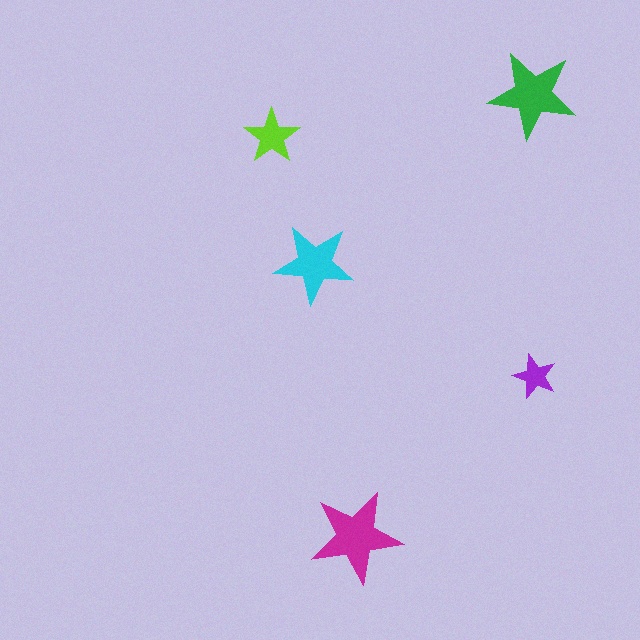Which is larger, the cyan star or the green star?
The green one.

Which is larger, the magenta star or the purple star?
The magenta one.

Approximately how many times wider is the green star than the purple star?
About 2 times wider.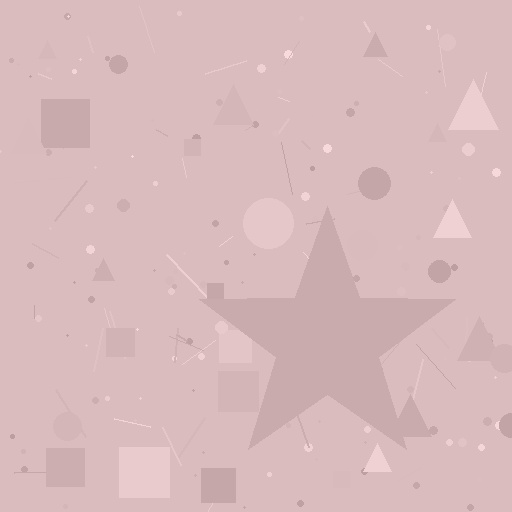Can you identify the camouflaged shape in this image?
The camouflaged shape is a star.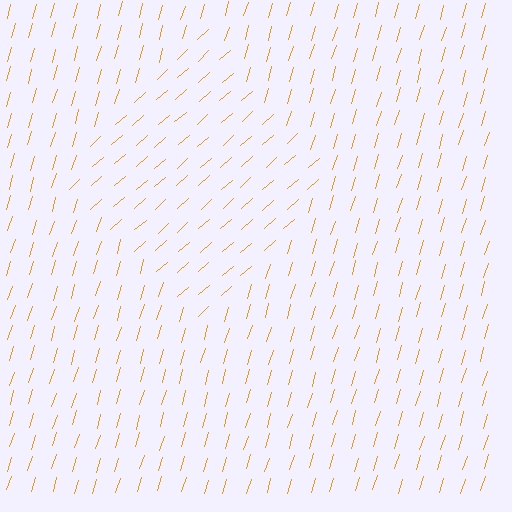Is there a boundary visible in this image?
Yes, there is a texture boundary formed by a change in line orientation.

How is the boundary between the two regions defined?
The boundary is defined purely by a change in line orientation (approximately 32 degrees difference). All lines are the same color and thickness.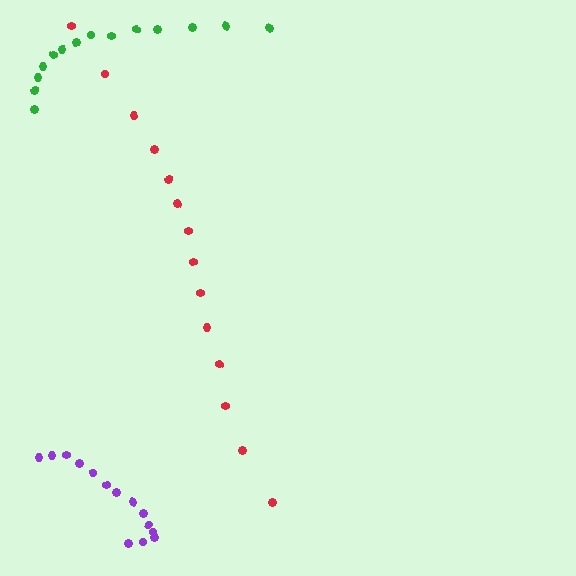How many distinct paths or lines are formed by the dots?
There are 3 distinct paths.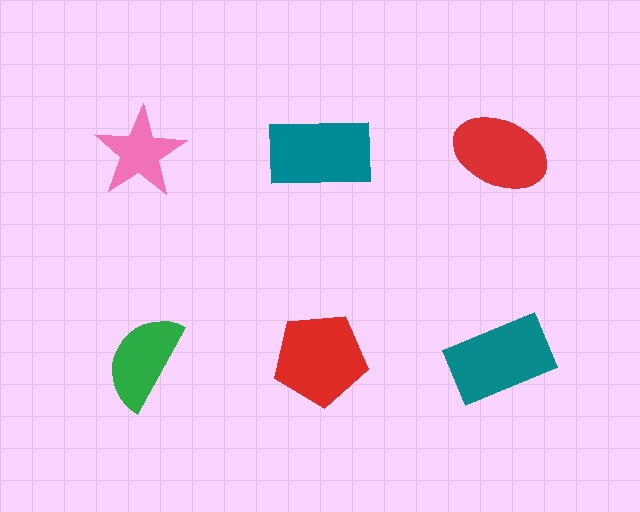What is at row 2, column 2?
A red pentagon.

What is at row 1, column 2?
A teal rectangle.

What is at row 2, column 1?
A green semicircle.